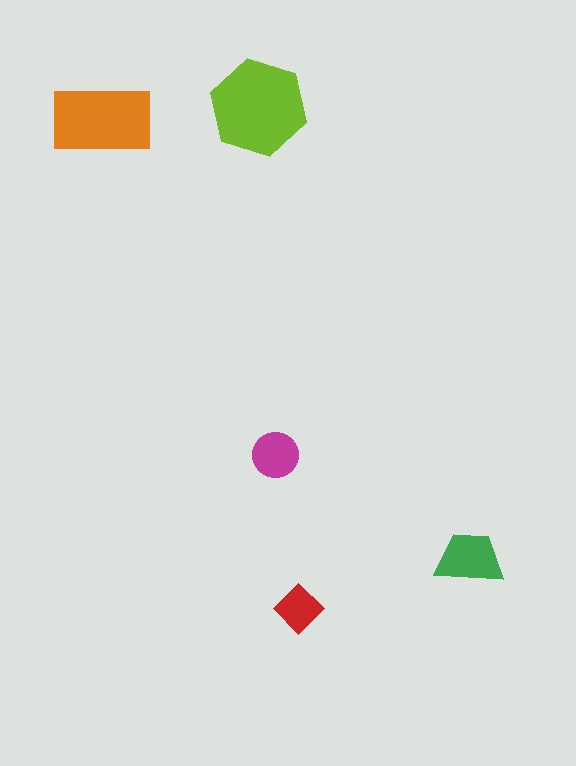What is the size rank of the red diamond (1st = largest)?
5th.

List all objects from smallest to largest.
The red diamond, the magenta circle, the green trapezoid, the orange rectangle, the lime hexagon.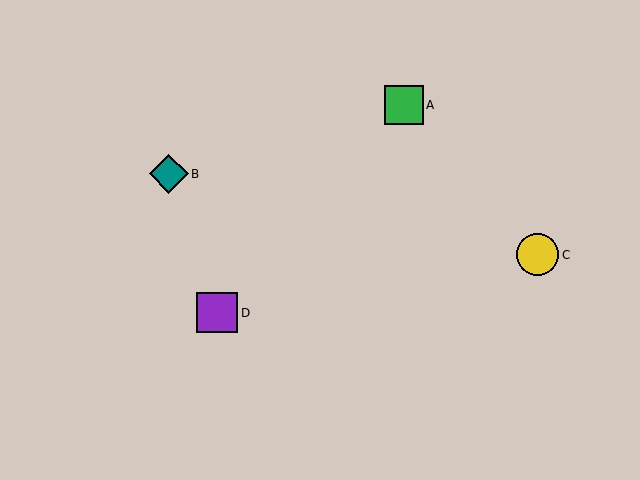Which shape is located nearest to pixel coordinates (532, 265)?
The yellow circle (labeled C) at (538, 255) is nearest to that location.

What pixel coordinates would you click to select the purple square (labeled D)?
Click at (217, 313) to select the purple square D.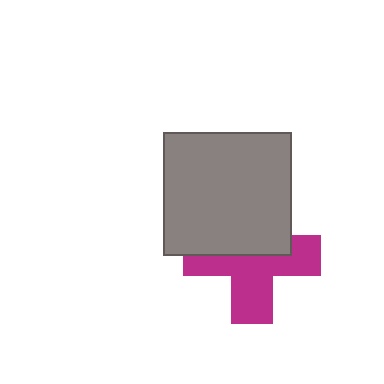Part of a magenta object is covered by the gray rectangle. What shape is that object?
It is a cross.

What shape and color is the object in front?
The object in front is a gray rectangle.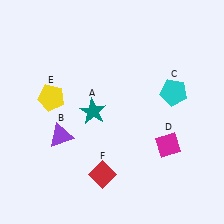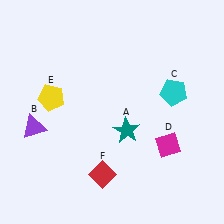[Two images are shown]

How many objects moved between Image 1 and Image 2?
2 objects moved between the two images.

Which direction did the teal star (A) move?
The teal star (A) moved right.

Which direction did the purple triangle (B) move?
The purple triangle (B) moved left.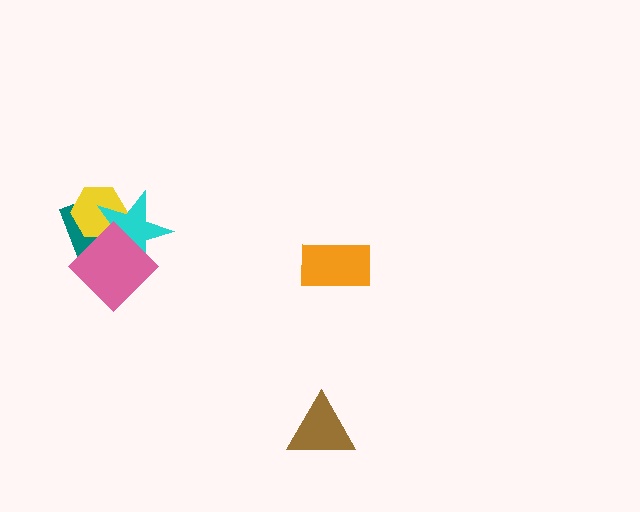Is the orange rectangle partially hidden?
No, no other shape covers it.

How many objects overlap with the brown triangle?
0 objects overlap with the brown triangle.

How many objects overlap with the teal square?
3 objects overlap with the teal square.